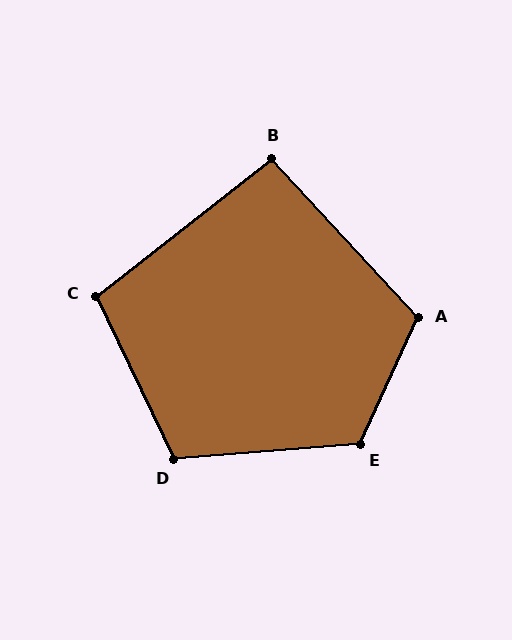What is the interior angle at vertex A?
Approximately 113 degrees (obtuse).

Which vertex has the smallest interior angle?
B, at approximately 95 degrees.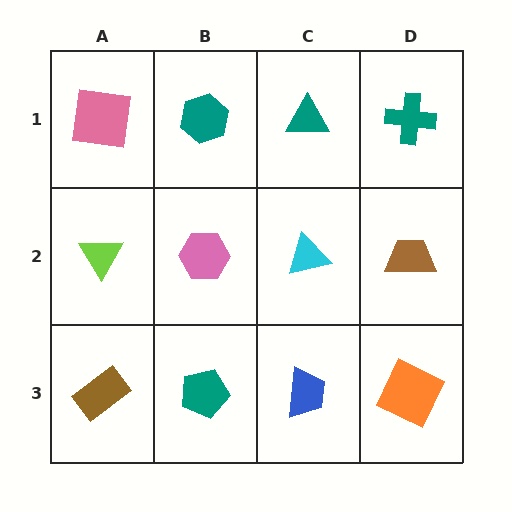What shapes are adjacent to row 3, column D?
A brown trapezoid (row 2, column D), a blue trapezoid (row 3, column C).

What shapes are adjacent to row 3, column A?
A lime triangle (row 2, column A), a teal pentagon (row 3, column B).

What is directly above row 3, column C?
A cyan triangle.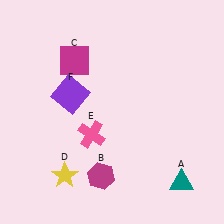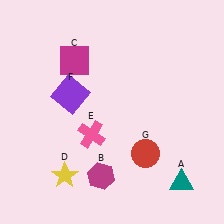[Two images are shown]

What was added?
A red circle (G) was added in Image 2.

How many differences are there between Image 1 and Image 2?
There is 1 difference between the two images.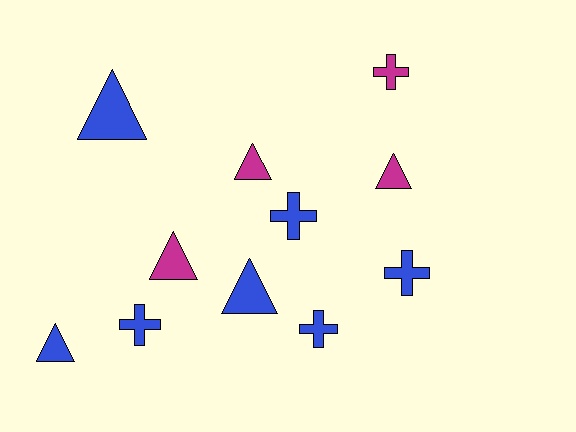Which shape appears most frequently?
Triangle, with 6 objects.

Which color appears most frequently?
Blue, with 7 objects.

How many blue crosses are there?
There are 4 blue crosses.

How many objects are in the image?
There are 11 objects.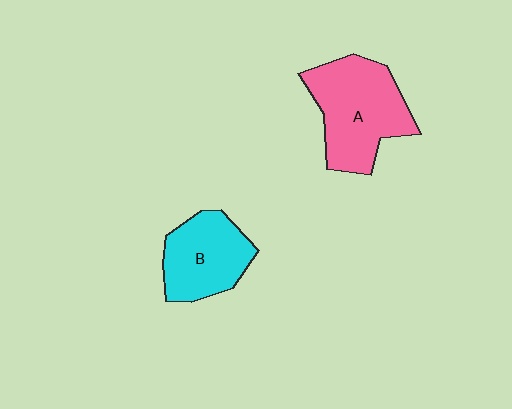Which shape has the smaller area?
Shape B (cyan).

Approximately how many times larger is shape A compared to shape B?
Approximately 1.3 times.